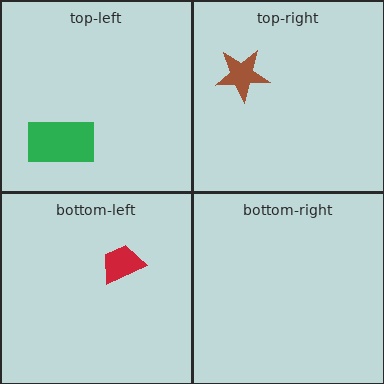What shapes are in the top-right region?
The brown star.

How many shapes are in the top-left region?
1.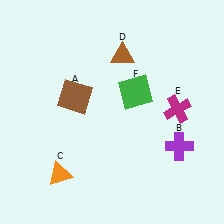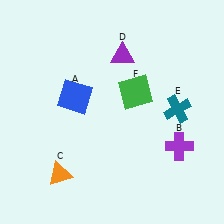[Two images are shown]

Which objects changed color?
A changed from brown to blue. D changed from brown to purple. E changed from magenta to teal.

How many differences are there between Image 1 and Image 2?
There are 3 differences between the two images.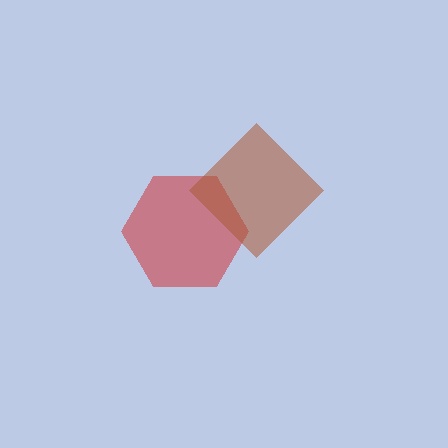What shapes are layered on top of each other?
The layered shapes are: a red hexagon, a brown diamond.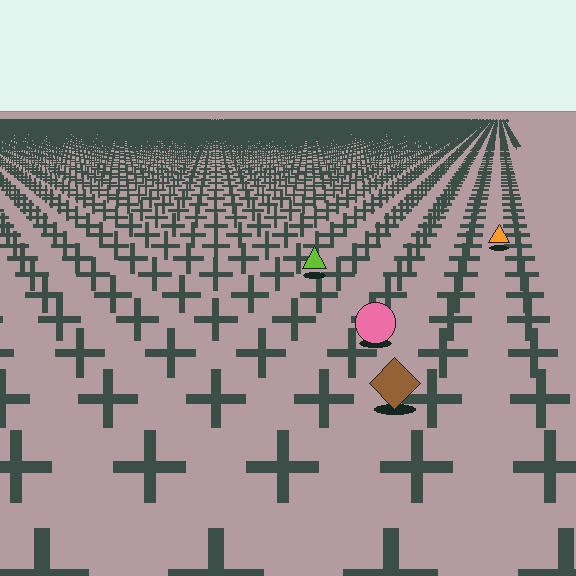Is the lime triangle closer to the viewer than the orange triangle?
Yes. The lime triangle is closer — you can tell from the texture gradient: the ground texture is coarser near it.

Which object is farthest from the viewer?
The orange triangle is farthest from the viewer. It appears smaller and the ground texture around it is denser.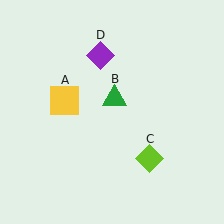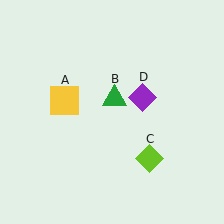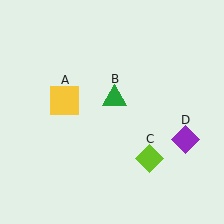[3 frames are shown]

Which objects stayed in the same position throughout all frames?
Yellow square (object A) and green triangle (object B) and lime diamond (object C) remained stationary.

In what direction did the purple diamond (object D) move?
The purple diamond (object D) moved down and to the right.